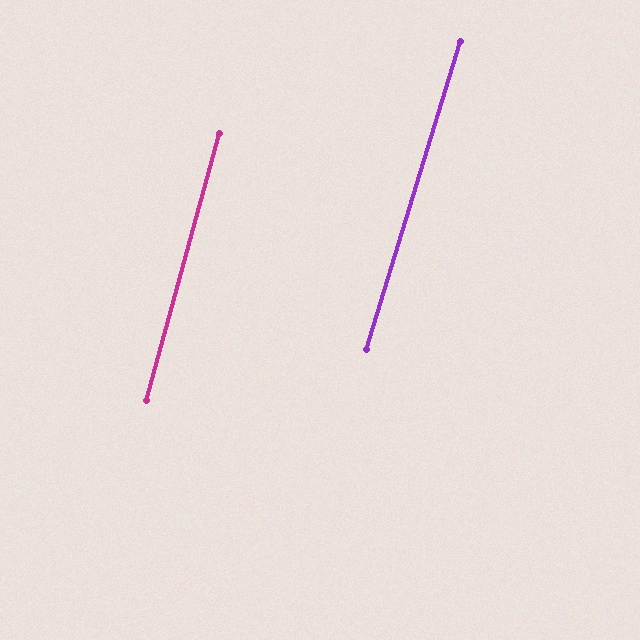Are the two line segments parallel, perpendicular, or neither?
Parallel — their directions differ by only 1.5°.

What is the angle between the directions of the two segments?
Approximately 1 degree.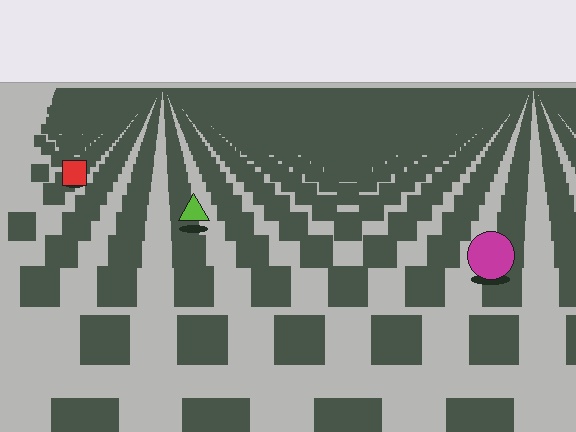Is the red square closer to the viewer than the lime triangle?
No. The lime triangle is closer — you can tell from the texture gradient: the ground texture is coarser near it.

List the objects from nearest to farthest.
From nearest to farthest: the magenta circle, the lime triangle, the red square.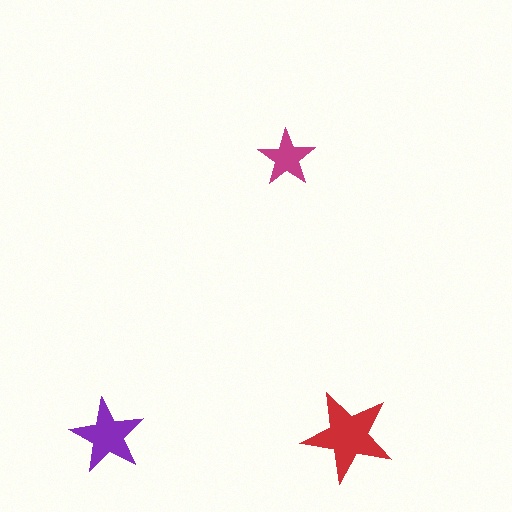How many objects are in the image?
There are 3 objects in the image.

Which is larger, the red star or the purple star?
The red one.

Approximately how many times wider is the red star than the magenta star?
About 1.5 times wider.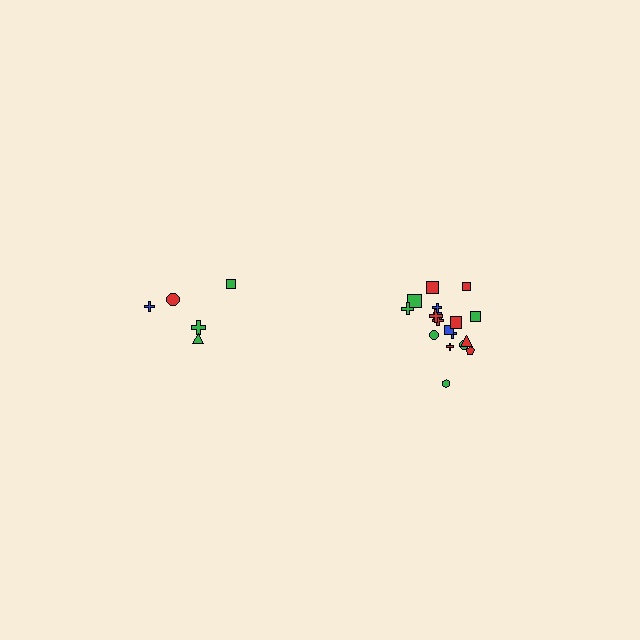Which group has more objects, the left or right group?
The right group.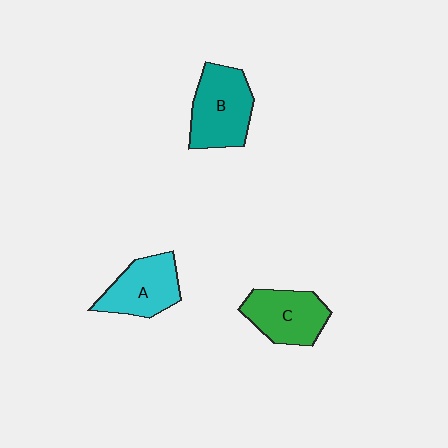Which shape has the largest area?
Shape B (teal).